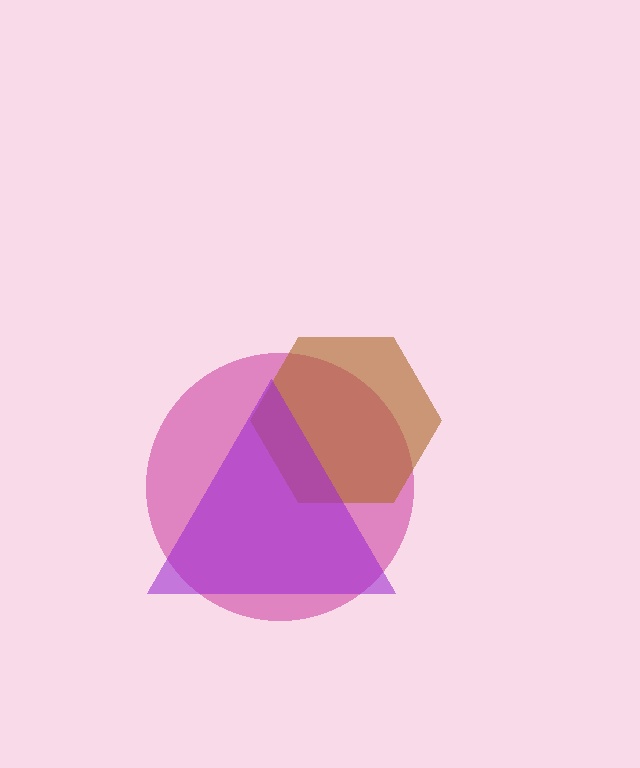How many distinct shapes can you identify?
There are 3 distinct shapes: a magenta circle, a brown hexagon, a purple triangle.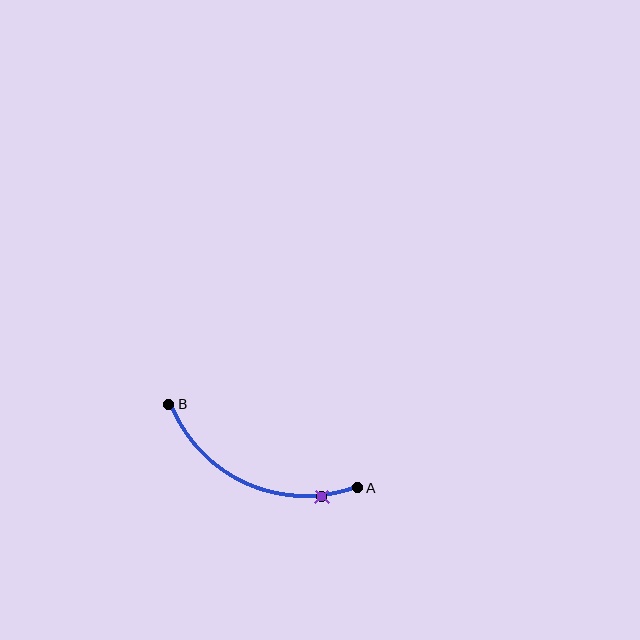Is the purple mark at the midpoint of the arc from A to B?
No. The purple mark lies on the arc but is closer to endpoint A. The arc midpoint would be at the point on the curve equidistant along the arc from both A and B.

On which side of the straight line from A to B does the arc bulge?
The arc bulges below the straight line connecting A and B.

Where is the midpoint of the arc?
The arc midpoint is the point on the curve farthest from the straight line joining A and B. It sits below that line.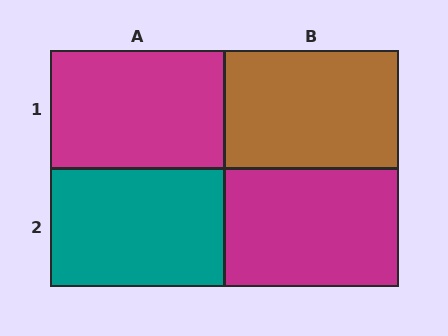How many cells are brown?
1 cell is brown.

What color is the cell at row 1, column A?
Magenta.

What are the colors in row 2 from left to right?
Teal, magenta.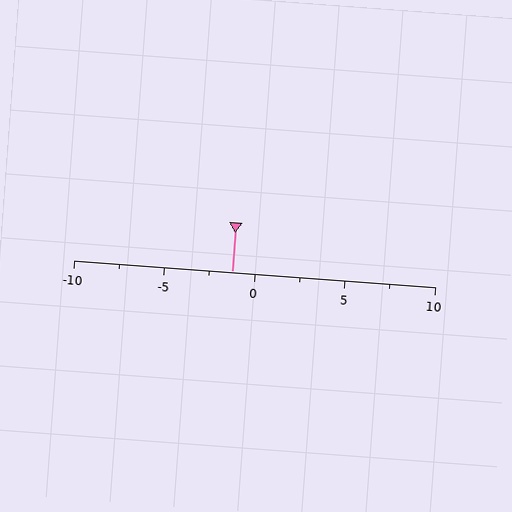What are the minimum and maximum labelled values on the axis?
The axis runs from -10 to 10.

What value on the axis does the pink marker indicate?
The marker indicates approximately -1.2.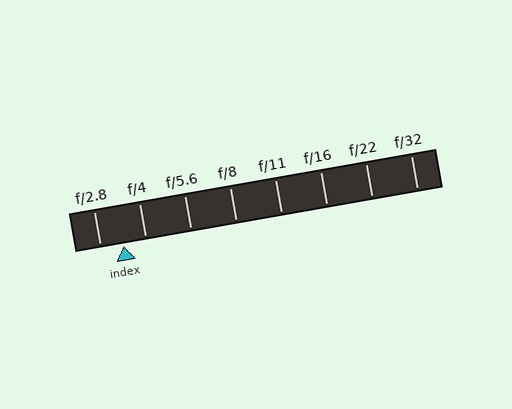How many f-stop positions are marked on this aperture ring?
There are 8 f-stop positions marked.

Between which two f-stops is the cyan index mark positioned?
The index mark is between f/2.8 and f/4.